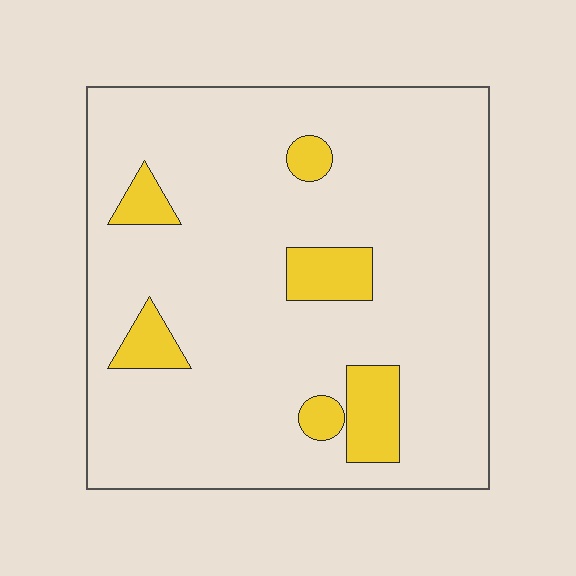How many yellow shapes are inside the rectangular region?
6.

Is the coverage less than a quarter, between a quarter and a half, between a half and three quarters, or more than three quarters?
Less than a quarter.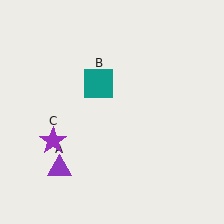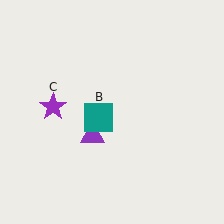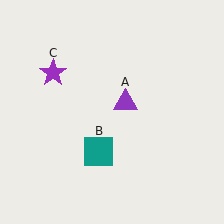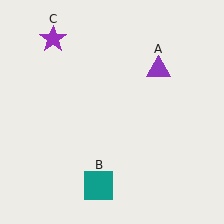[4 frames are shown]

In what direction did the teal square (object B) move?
The teal square (object B) moved down.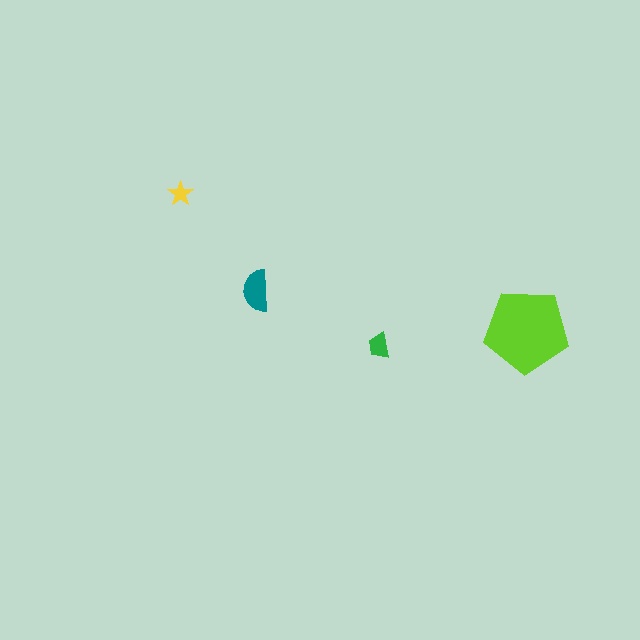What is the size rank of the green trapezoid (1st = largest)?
3rd.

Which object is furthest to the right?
The lime pentagon is rightmost.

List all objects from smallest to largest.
The yellow star, the green trapezoid, the teal semicircle, the lime pentagon.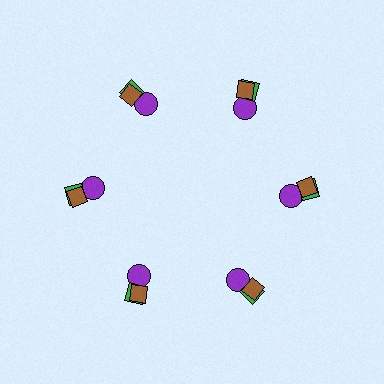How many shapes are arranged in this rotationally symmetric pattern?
There are 18 shapes, arranged in 6 groups of 3.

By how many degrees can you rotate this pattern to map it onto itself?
The pattern maps onto itself every 60 degrees of rotation.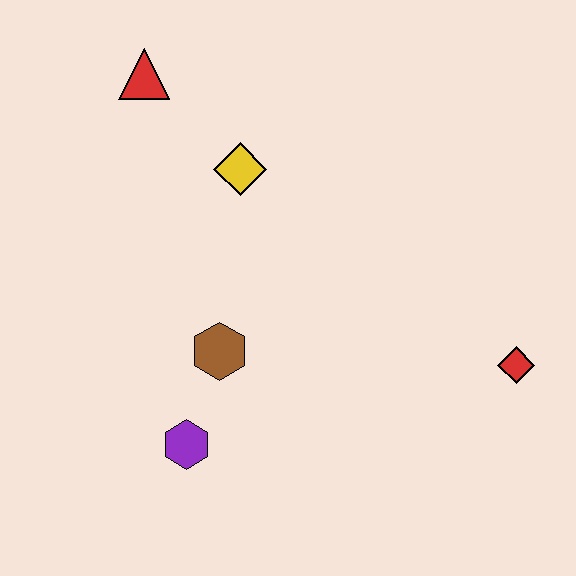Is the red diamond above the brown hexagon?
No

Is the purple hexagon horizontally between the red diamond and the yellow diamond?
No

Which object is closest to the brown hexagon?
The purple hexagon is closest to the brown hexagon.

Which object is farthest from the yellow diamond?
The red diamond is farthest from the yellow diamond.